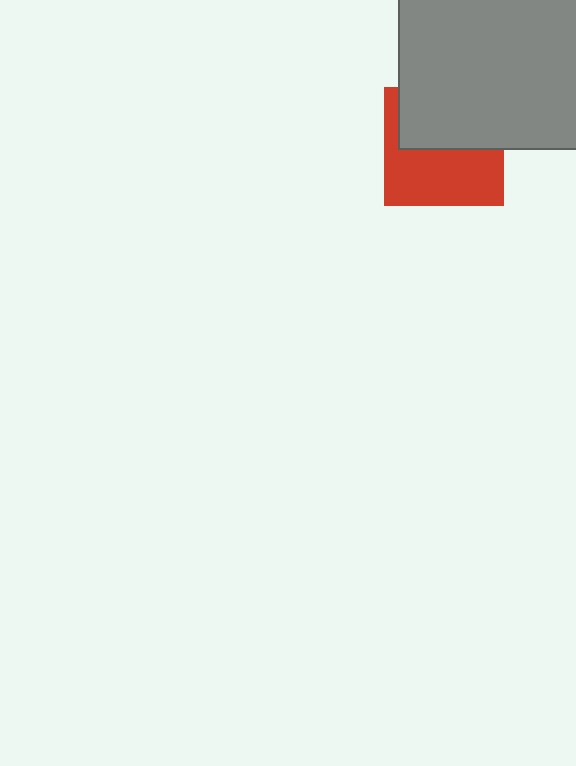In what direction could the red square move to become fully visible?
The red square could move down. That would shift it out from behind the gray square entirely.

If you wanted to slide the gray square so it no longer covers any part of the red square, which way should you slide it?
Slide it up — that is the most direct way to separate the two shapes.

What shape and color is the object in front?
The object in front is a gray square.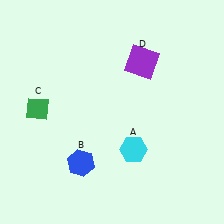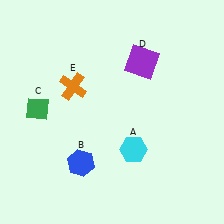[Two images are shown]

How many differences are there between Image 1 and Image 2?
There is 1 difference between the two images.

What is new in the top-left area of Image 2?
An orange cross (E) was added in the top-left area of Image 2.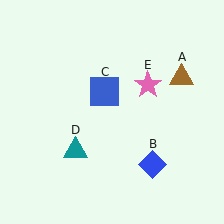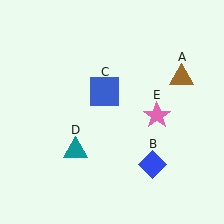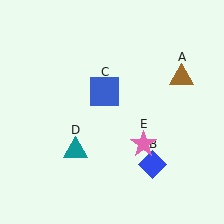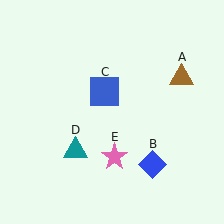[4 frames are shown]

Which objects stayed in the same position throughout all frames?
Brown triangle (object A) and blue diamond (object B) and blue square (object C) and teal triangle (object D) remained stationary.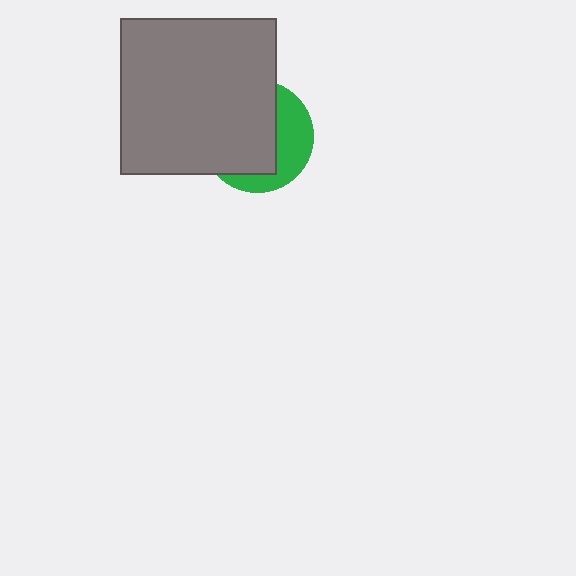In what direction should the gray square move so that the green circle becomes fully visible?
The gray square should move left. That is the shortest direction to clear the overlap and leave the green circle fully visible.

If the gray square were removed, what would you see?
You would see the complete green circle.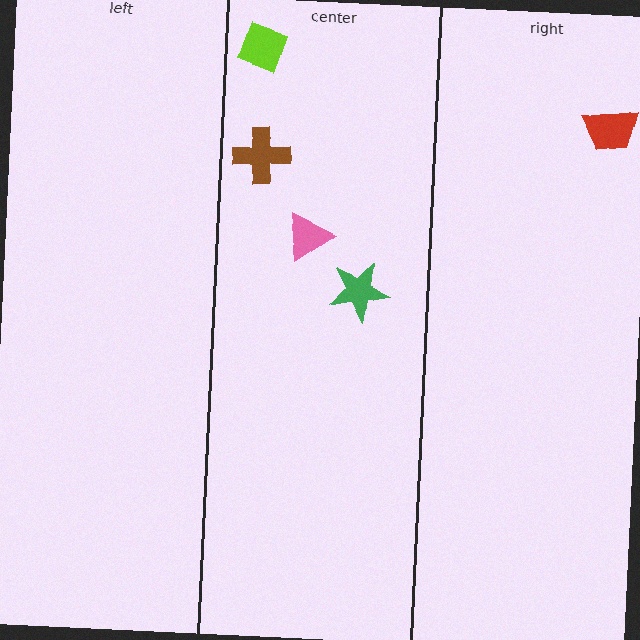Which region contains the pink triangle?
The center region.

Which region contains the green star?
The center region.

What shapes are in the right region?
The red trapezoid.